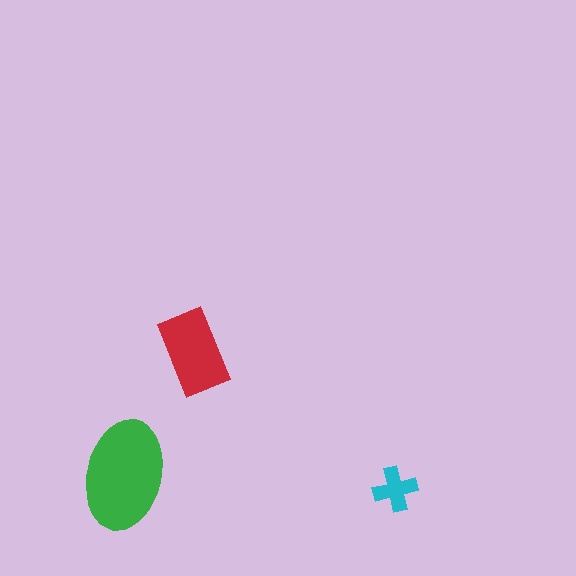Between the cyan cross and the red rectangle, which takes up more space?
The red rectangle.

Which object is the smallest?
The cyan cross.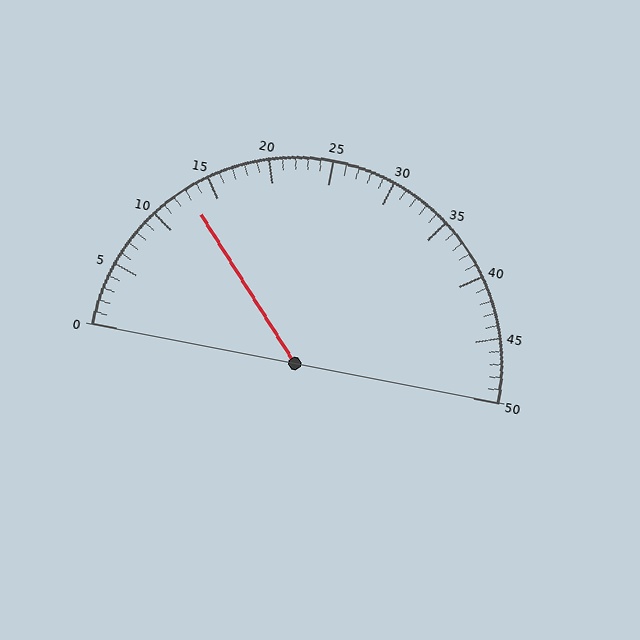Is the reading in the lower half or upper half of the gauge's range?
The reading is in the lower half of the range (0 to 50).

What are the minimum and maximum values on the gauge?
The gauge ranges from 0 to 50.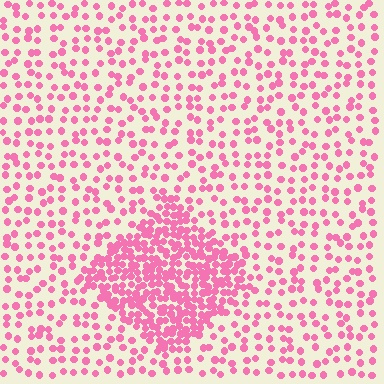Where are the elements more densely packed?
The elements are more densely packed inside the diamond boundary.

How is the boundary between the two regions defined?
The boundary is defined by a change in element density (approximately 2.6x ratio). All elements are the same color, size, and shape.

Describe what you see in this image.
The image contains small pink elements arranged at two different densities. A diamond-shaped region is visible where the elements are more densely packed than the surrounding area.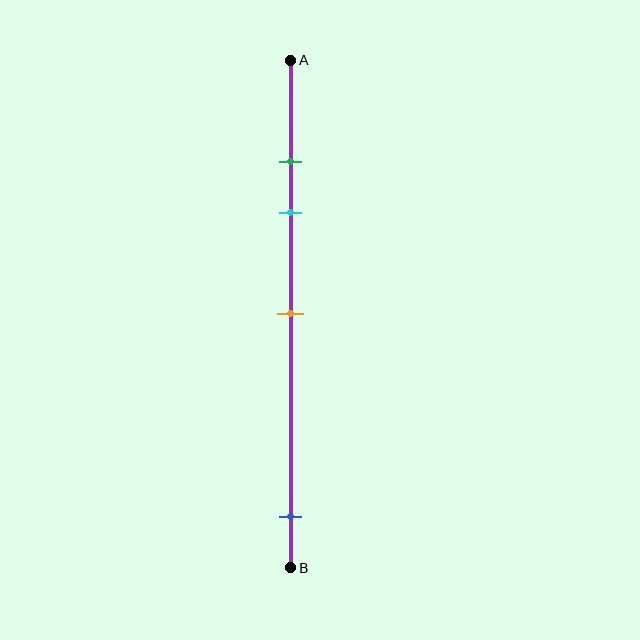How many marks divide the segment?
There are 4 marks dividing the segment.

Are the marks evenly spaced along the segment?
No, the marks are not evenly spaced.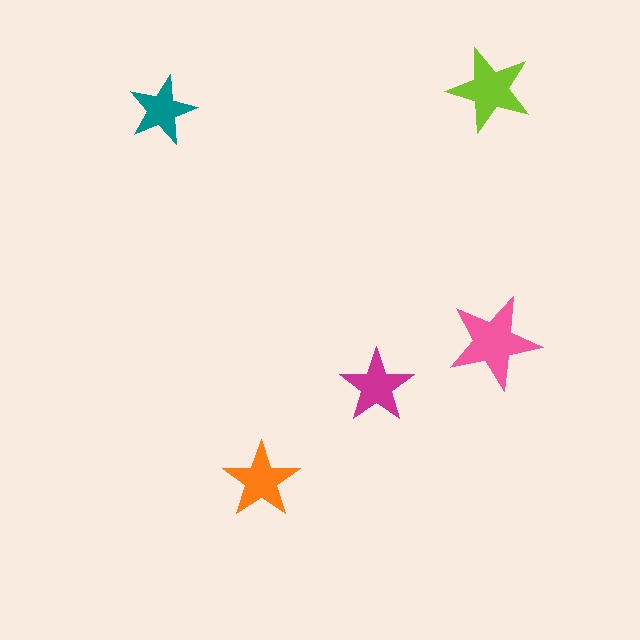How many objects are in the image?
There are 5 objects in the image.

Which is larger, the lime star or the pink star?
The pink one.